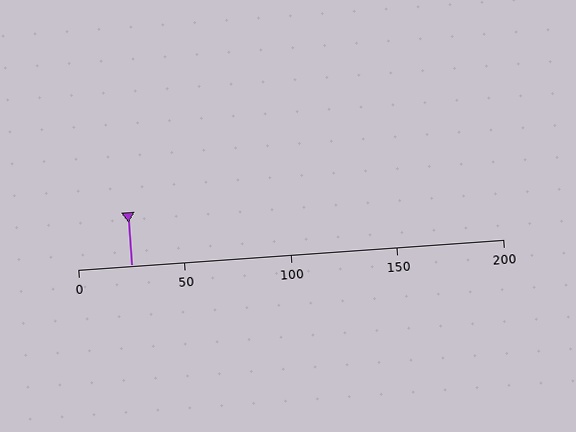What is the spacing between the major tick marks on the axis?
The major ticks are spaced 50 apart.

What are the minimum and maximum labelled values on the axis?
The axis runs from 0 to 200.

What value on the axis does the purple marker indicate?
The marker indicates approximately 25.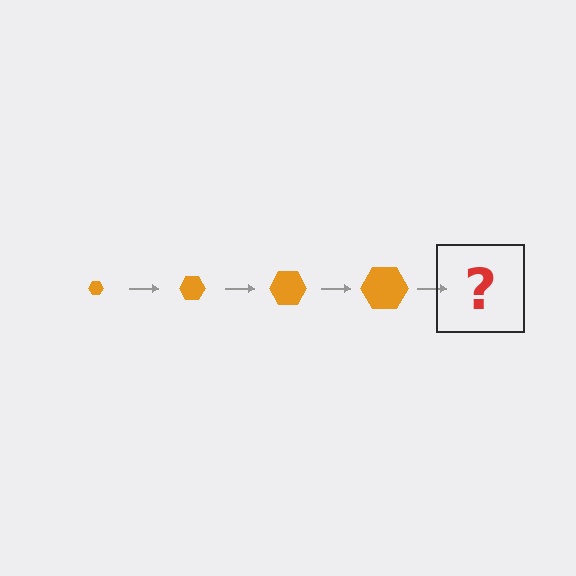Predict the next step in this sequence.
The next step is an orange hexagon, larger than the previous one.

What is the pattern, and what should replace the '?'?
The pattern is that the hexagon gets progressively larger each step. The '?' should be an orange hexagon, larger than the previous one.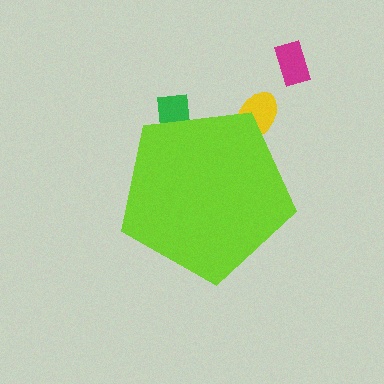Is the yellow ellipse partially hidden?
Yes, the yellow ellipse is partially hidden behind the lime pentagon.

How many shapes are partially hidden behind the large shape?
2 shapes are partially hidden.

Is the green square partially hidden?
Yes, the green square is partially hidden behind the lime pentagon.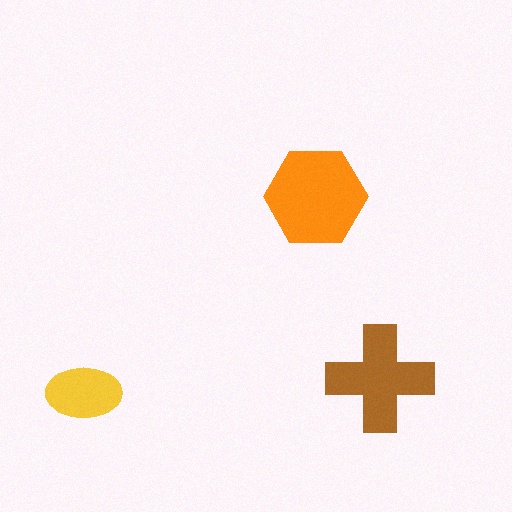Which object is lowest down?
The yellow ellipse is bottommost.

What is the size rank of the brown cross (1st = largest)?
2nd.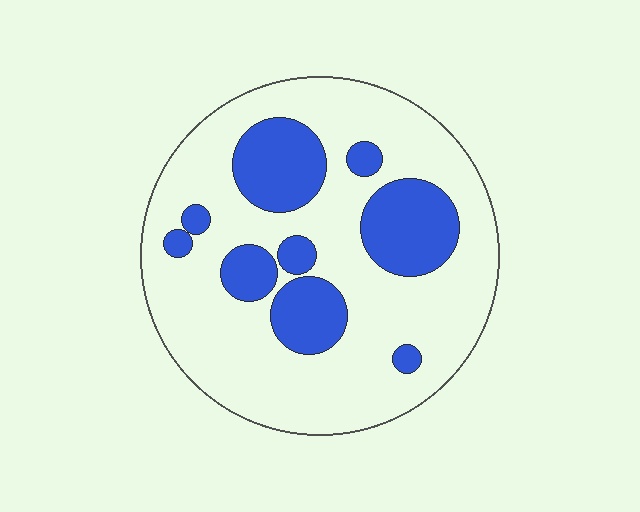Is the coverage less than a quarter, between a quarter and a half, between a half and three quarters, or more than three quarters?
Between a quarter and a half.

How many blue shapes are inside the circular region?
9.